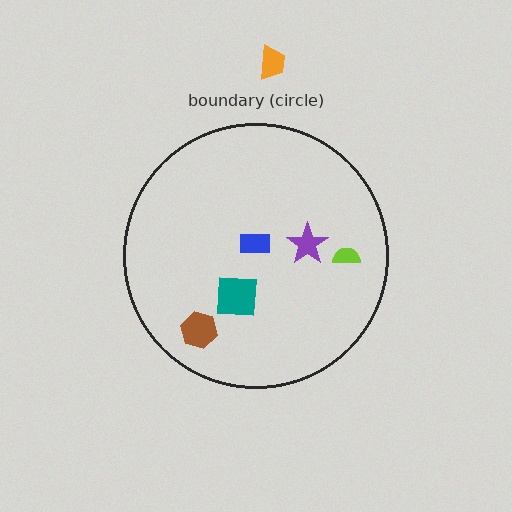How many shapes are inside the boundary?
5 inside, 1 outside.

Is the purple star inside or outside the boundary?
Inside.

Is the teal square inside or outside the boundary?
Inside.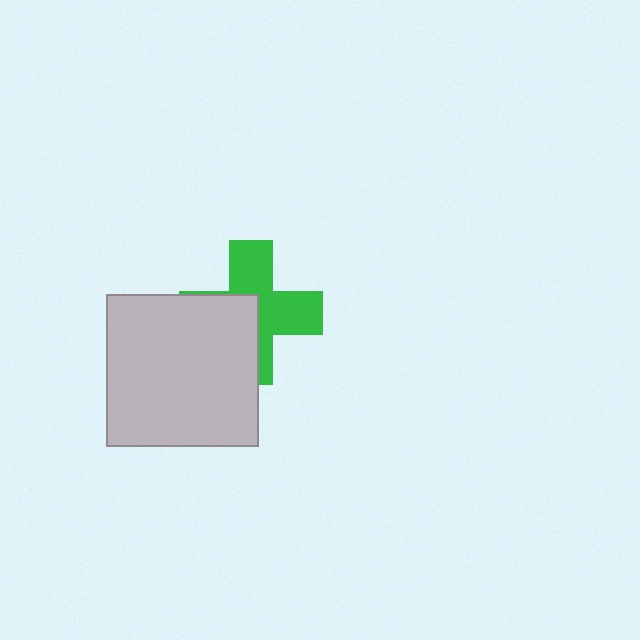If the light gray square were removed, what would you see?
You would see the complete green cross.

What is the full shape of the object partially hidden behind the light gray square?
The partially hidden object is a green cross.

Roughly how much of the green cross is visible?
About half of it is visible (roughly 55%).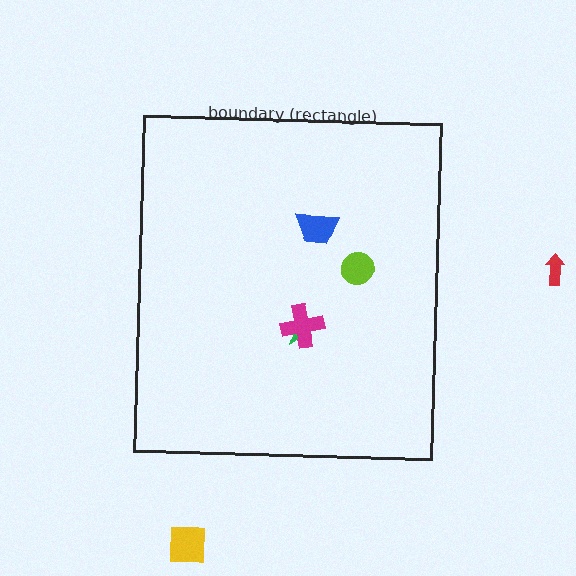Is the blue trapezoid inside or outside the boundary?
Inside.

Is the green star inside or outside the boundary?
Inside.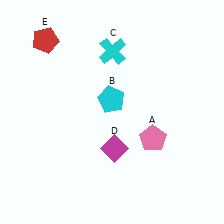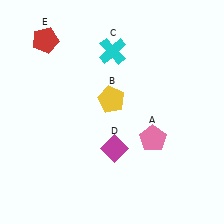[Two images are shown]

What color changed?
The pentagon (B) changed from cyan in Image 1 to yellow in Image 2.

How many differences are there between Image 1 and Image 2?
There is 1 difference between the two images.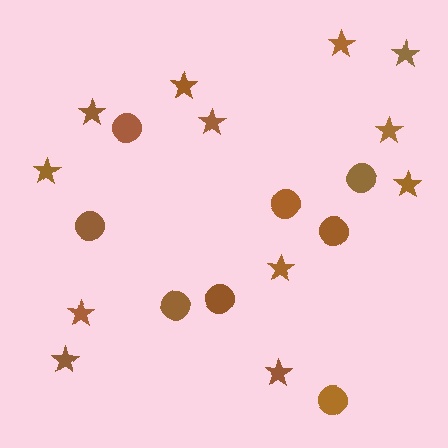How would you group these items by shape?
There are 2 groups: one group of stars (12) and one group of circles (8).